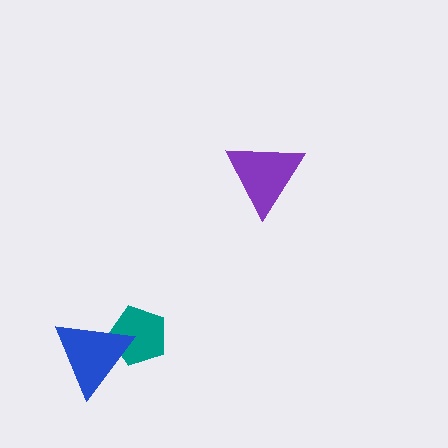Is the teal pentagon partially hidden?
Yes, it is partially covered by another shape.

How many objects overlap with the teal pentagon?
1 object overlaps with the teal pentagon.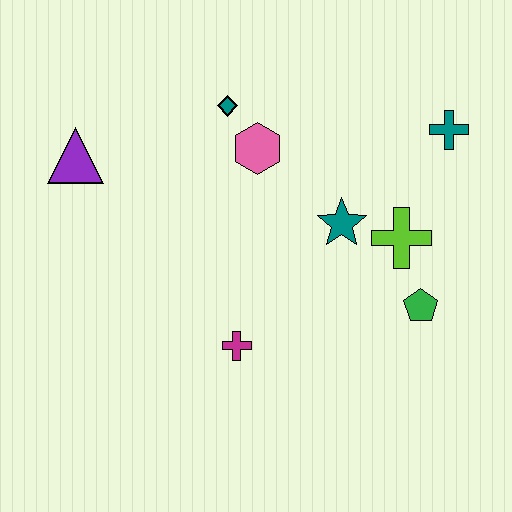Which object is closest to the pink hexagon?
The teal diamond is closest to the pink hexagon.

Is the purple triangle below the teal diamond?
Yes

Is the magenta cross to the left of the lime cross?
Yes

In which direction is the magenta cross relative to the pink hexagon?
The magenta cross is below the pink hexagon.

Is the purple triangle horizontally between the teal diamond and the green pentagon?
No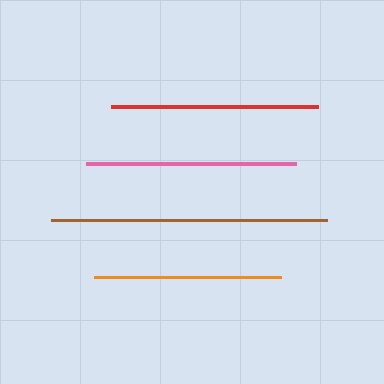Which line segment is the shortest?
The orange line is the shortest at approximately 187 pixels.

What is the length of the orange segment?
The orange segment is approximately 187 pixels long.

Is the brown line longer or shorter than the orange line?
The brown line is longer than the orange line.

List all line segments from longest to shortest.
From longest to shortest: brown, pink, red, orange.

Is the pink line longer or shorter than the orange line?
The pink line is longer than the orange line.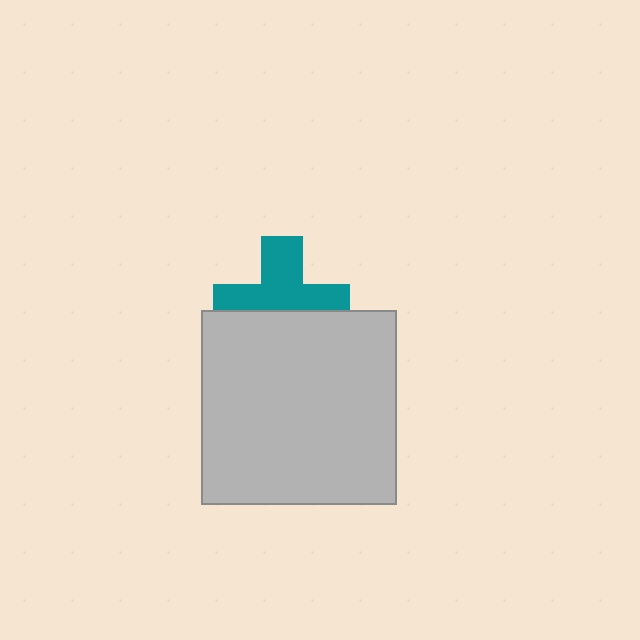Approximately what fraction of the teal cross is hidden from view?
Roughly 43% of the teal cross is hidden behind the light gray square.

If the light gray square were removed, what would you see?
You would see the complete teal cross.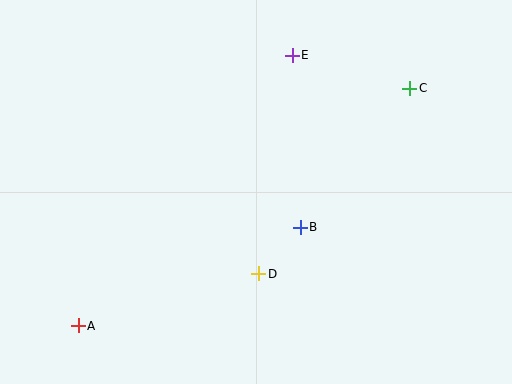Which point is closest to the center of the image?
Point B at (300, 227) is closest to the center.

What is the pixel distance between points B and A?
The distance between B and A is 243 pixels.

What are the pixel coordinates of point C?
Point C is at (410, 88).